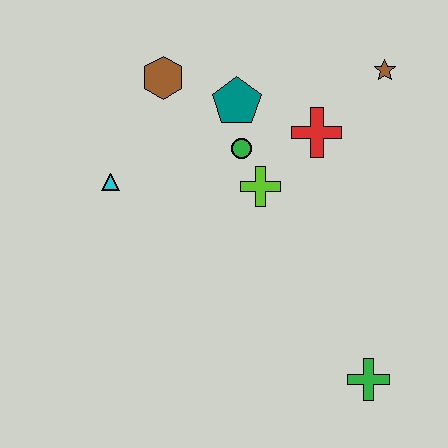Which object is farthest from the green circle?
The green cross is farthest from the green circle.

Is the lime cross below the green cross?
No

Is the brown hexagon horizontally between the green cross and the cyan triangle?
Yes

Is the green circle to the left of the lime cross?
Yes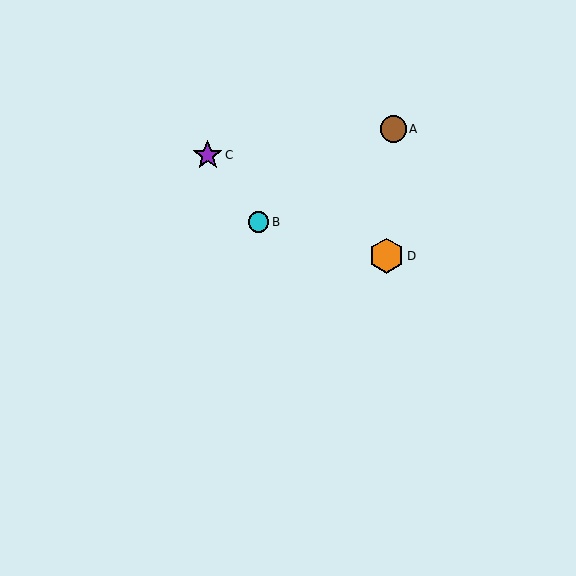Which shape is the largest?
The orange hexagon (labeled D) is the largest.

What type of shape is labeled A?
Shape A is a brown circle.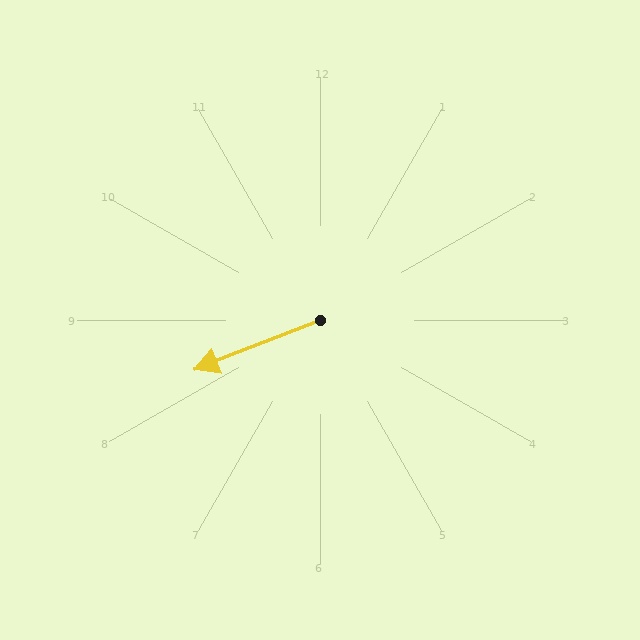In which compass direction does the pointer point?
West.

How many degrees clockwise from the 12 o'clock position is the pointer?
Approximately 248 degrees.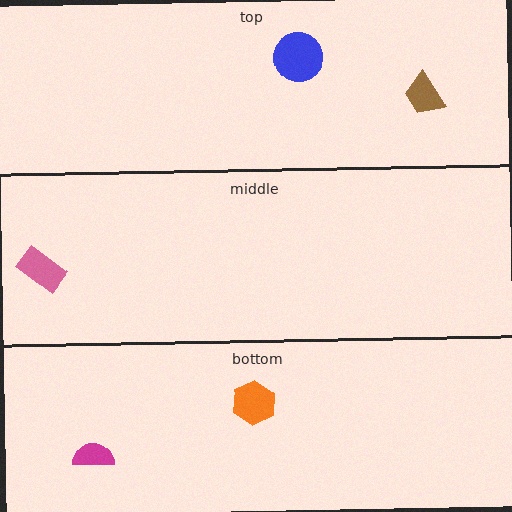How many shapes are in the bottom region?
2.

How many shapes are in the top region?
2.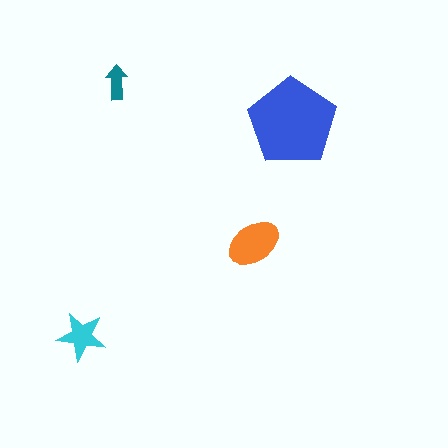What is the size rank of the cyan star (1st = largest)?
3rd.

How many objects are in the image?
There are 4 objects in the image.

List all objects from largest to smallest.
The blue pentagon, the orange ellipse, the cyan star, the teal arrow.